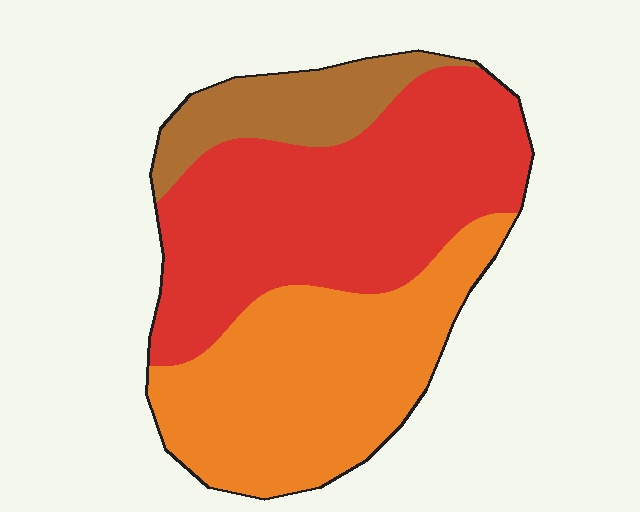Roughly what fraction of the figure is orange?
Orange covers around 40% of the figure.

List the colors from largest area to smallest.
From largest to smallest: red, orange, brown.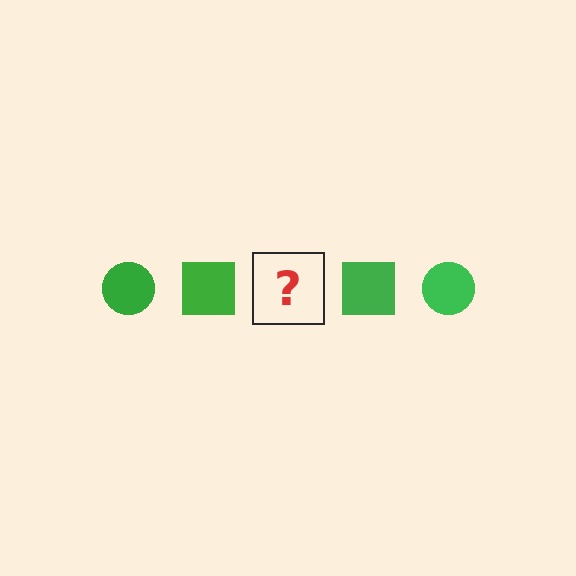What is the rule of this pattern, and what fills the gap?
The rule is that the pattern cycles through circle, square shapes in green. The gap should be filled with a green circle.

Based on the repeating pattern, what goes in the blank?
The blank should be a green circle.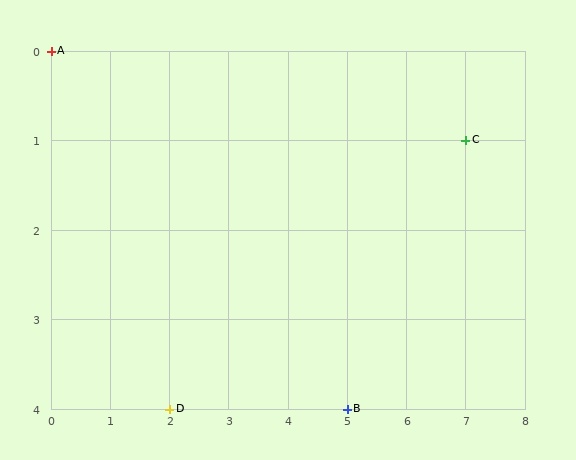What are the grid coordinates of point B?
Point B is at grid coordinates (5, 4).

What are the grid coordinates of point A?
Point A is at grid coordinates (0, 0).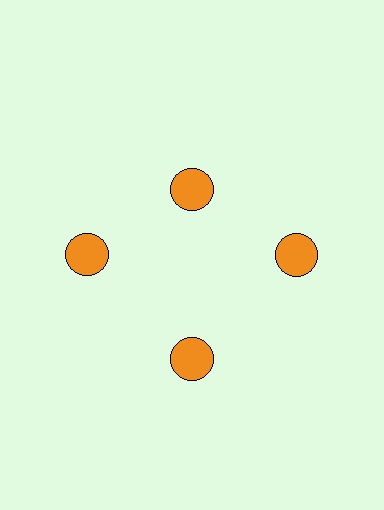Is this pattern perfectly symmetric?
No. The 4 orange circles are arranged in a ring, but one element near the 12 o'clock position is pulled inward toward the center, breaking the 4-fold rotational symmetry.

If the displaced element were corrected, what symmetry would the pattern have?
It would have 4-fold rotational symmetry — the pattern would map onto itself every 90 degrees.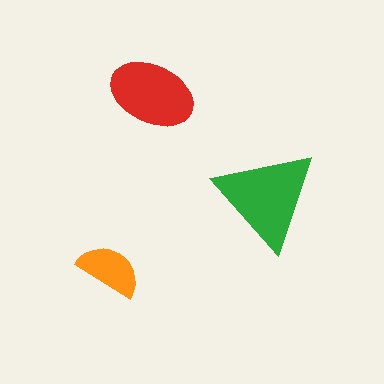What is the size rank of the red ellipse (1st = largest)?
2nd.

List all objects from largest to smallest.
The green triangle, the red ellipse, the orange semicircle.